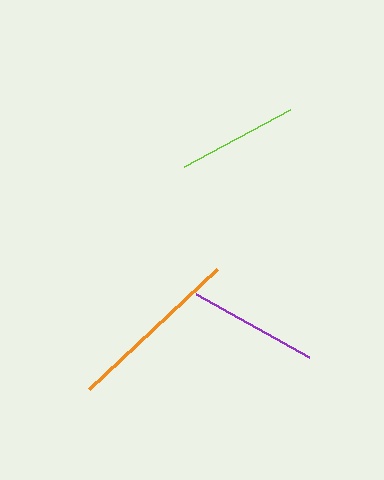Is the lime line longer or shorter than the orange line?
The orange line is longer than the lime line.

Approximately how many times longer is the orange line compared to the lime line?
The orange line is approximately 1.5 times the length of the lime line.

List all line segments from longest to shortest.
From longest to shortest: orange, purple, lime.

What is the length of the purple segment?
The purple segment is approximately 129 pixels long.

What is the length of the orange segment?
The orange segment is approximately 175 pixels long.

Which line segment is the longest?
The orange line is the longest at approximately 175 pixels.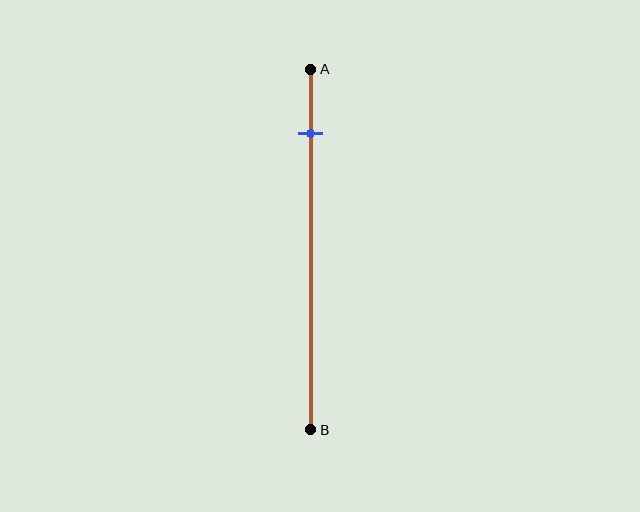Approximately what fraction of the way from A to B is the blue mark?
The blue mark is approximately 20% of the way from A to B.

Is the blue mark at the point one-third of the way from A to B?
No, the mark is at about 20% from A, not at the 33% one-third point.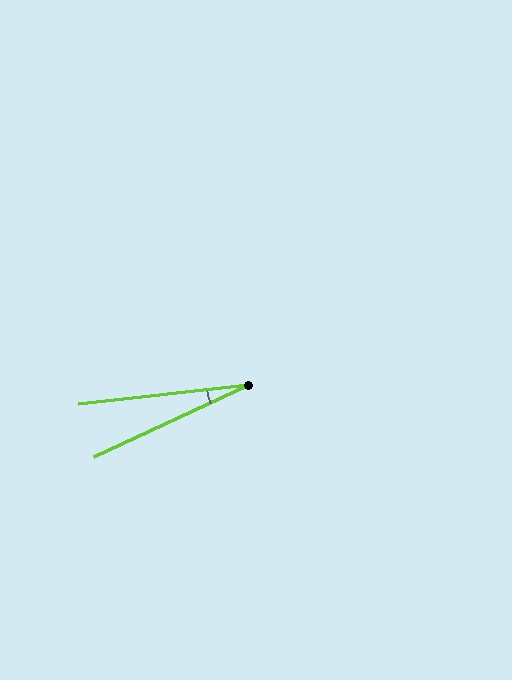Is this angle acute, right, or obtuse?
It is acute.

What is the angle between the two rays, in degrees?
Approximately 19 degrees.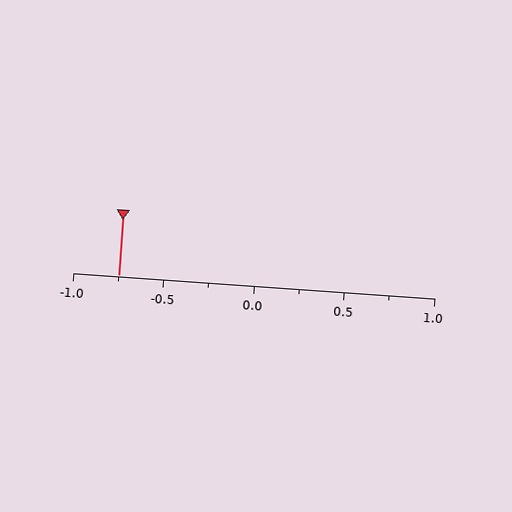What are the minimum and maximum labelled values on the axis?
The axis runs from -1.0 to 1.0.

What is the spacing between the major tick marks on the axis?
The major ticks are spaced 0.5 apart.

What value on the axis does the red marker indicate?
The marker indicates approximately -0.75.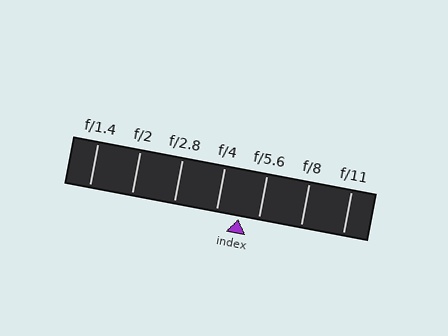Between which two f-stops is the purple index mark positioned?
The index mark is between f/4 and f/5.6.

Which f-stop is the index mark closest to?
The index mark is closest to f/5.6.